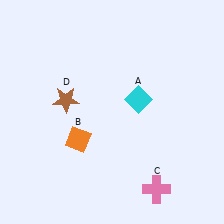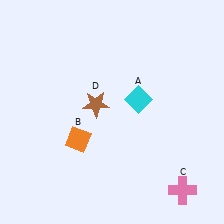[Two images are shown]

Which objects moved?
The objects that moved are: the pink cross (C), the brown star (D).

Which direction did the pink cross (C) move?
The pink cross (C) moved right.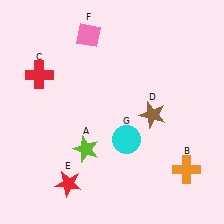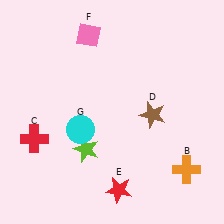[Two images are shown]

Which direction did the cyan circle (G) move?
The cyan circle (G) moved left.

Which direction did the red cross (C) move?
The red cross (C) moved down.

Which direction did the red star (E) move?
The red star (E) moved right.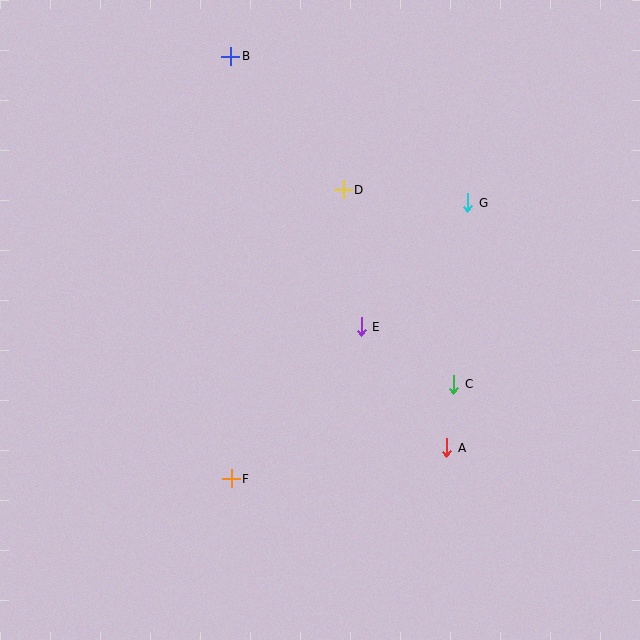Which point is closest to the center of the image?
Point E at (361, 327) is closest to the center.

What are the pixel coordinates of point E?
Point E is at (361, 327).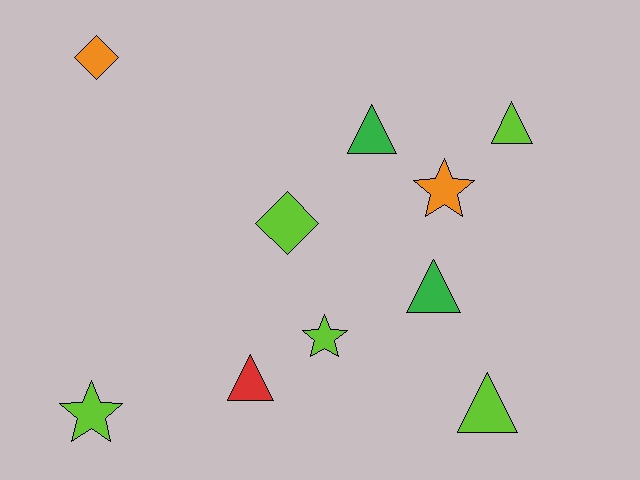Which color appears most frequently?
Lime, with 5 objects.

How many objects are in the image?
There are 10 objects.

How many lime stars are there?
There are 2 lime stars.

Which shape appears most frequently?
Triangle, with 5 objects.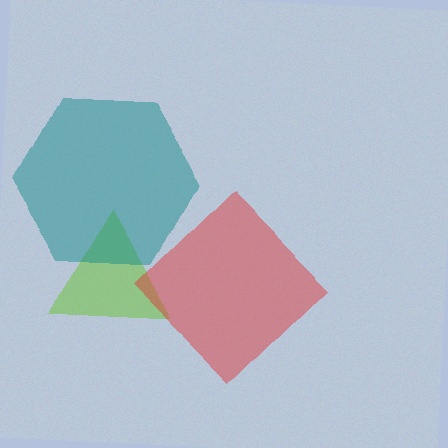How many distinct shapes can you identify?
There are 3 distinct shapes: a lime triangle, a red diamond, a teal hexagon.